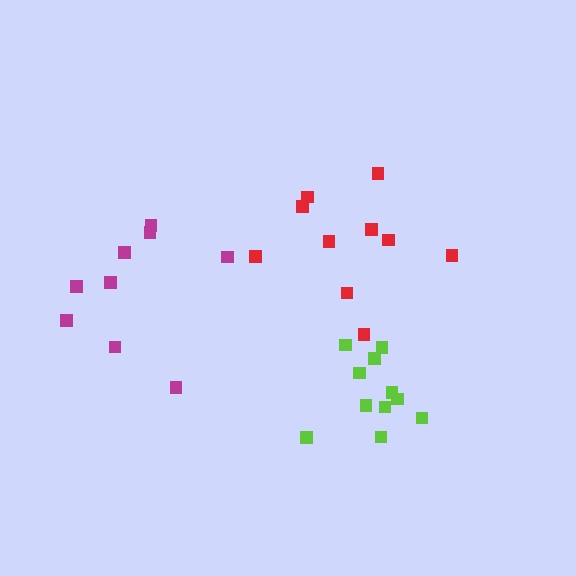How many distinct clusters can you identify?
There are 3 distinct clusters.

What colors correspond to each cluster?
The clusters are colored: red, magenta, lime.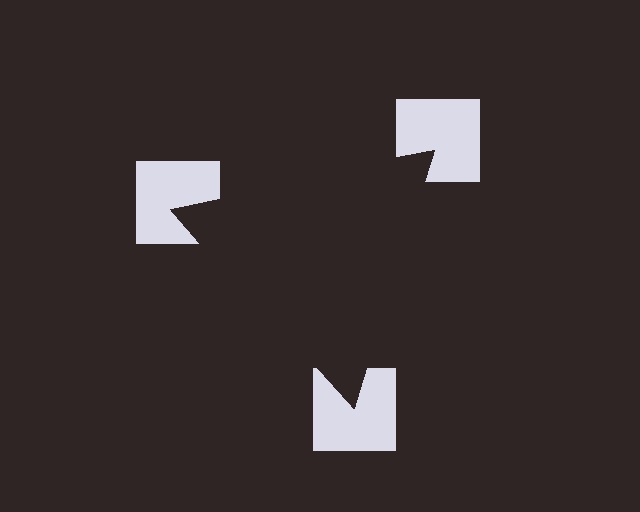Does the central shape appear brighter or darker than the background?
It typically appears slightly darker than the background, even though no actual brightness change is drawn.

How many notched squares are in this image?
There are 3 — one at each vertex of the illusory triangle.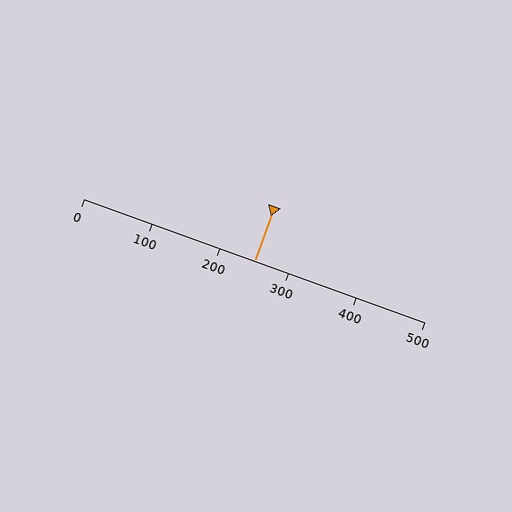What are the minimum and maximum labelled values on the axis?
The axis runs from 0 to 500.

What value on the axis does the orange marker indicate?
The marker indicates approximately 250.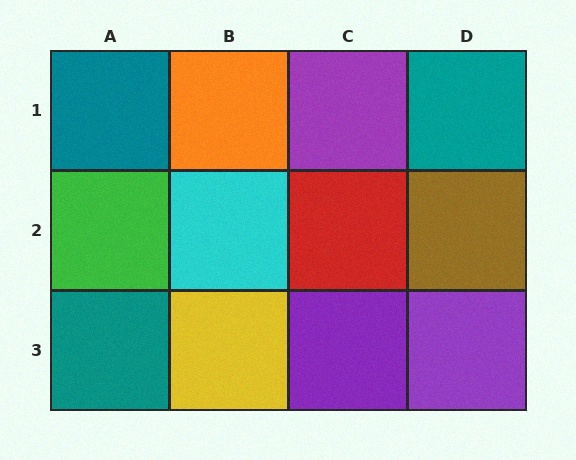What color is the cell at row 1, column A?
Teal.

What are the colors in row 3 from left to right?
Teal, yellow, purple, purple.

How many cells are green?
1 cell is green.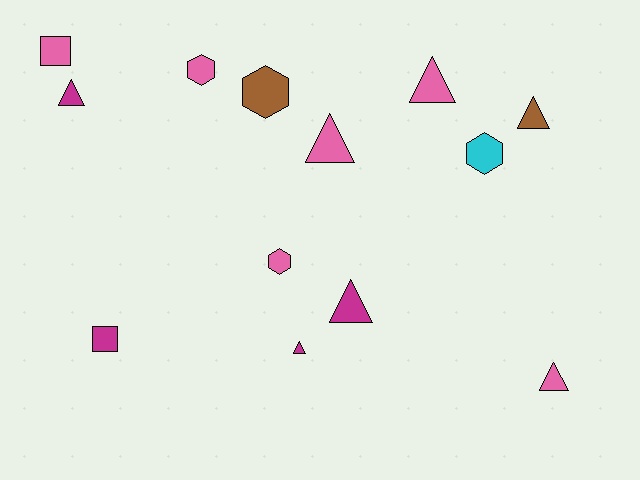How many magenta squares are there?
There is 1 magenta square.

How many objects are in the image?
There are 13 objects.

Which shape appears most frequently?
Triangle, with 7 objects.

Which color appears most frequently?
Pink, with 6 objects.